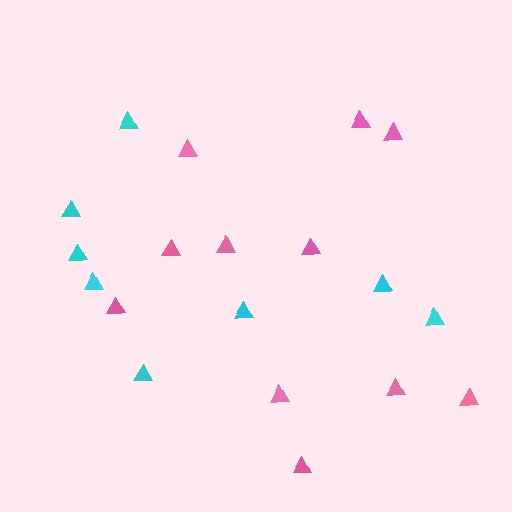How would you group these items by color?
There are 2 groups: one group of cyan triangles (8) and one group of pink triangles (11).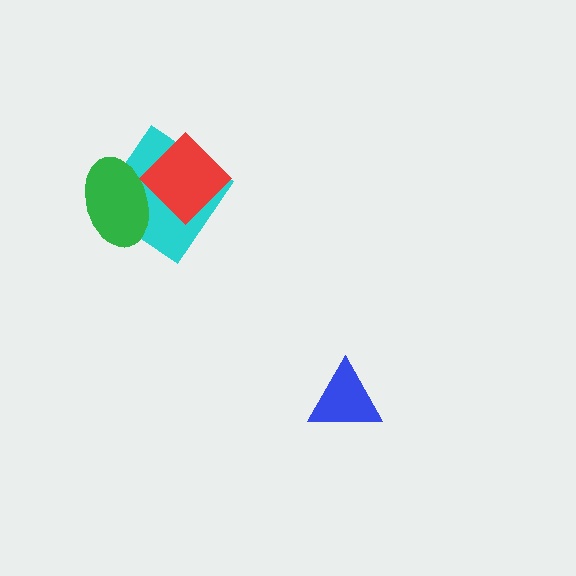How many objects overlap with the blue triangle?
0 objects overlap with the blue triangle.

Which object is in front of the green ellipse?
The red diamond is in front of the green ellipse.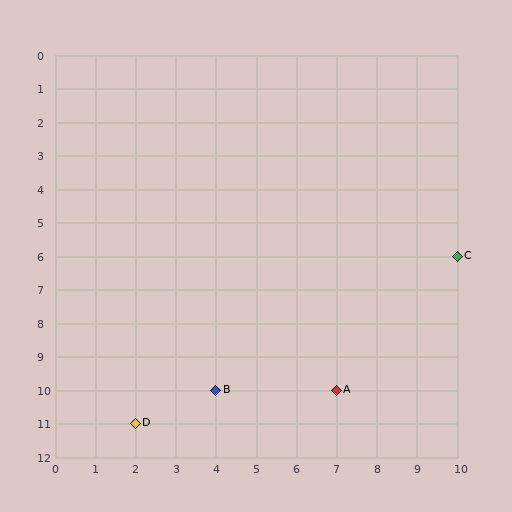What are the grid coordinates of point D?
Point D is at grid coordinates (2, 11).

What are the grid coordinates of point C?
Point C is at grid coordinates (10, 6).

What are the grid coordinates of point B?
Point B is at grid coordinates (4, 10).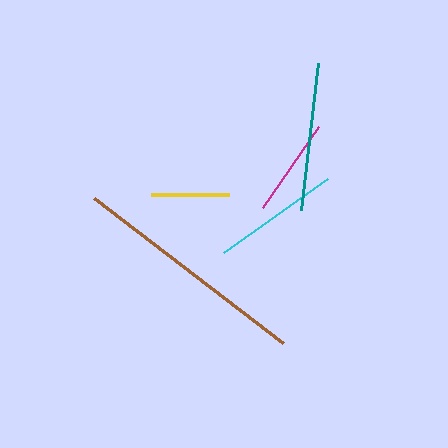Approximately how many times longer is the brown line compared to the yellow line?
The brown line is approximately 3.0 times the length of the yellow line.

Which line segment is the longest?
The brown line is the longest at approximately 238 pixels.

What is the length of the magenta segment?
The magenta segment is approximately 98 pixels long.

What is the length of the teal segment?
The teal segment is approximately 149 pixels long.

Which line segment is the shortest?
The yellow line is the shortest at approximately 79 pixels.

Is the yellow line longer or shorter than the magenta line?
The magenta line is longer than the yellow line.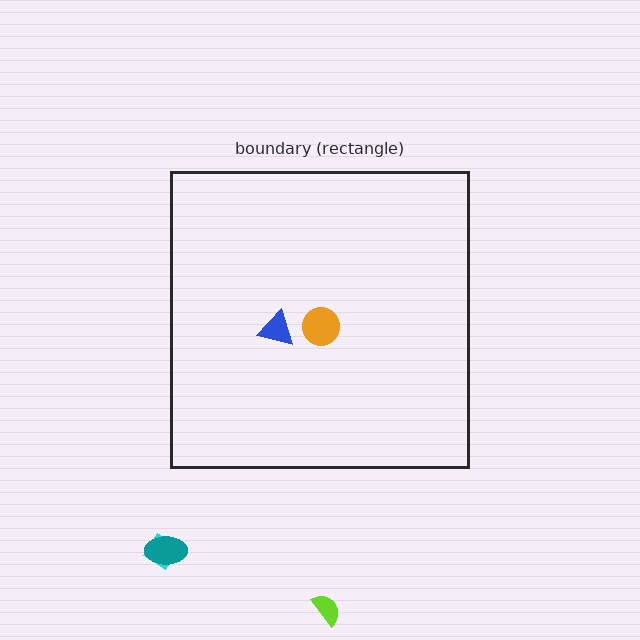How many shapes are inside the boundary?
2 inside, 3 outside.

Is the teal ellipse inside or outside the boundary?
Outside.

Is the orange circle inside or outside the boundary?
Inside.